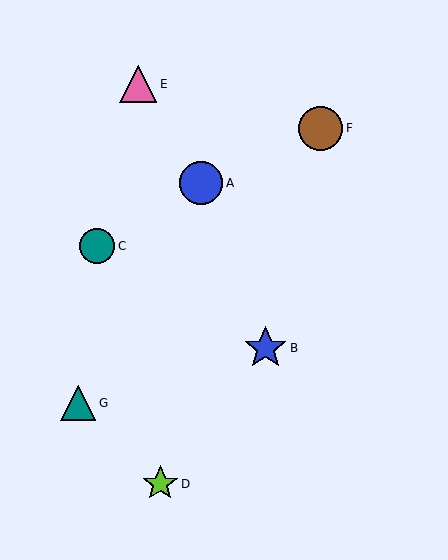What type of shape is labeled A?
Shape A is a blue circle.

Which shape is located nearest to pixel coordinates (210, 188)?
The blue circle (labeled A) at (201, 183) is nearest to that location.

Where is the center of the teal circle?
The center of the teal circle is at (97, 246).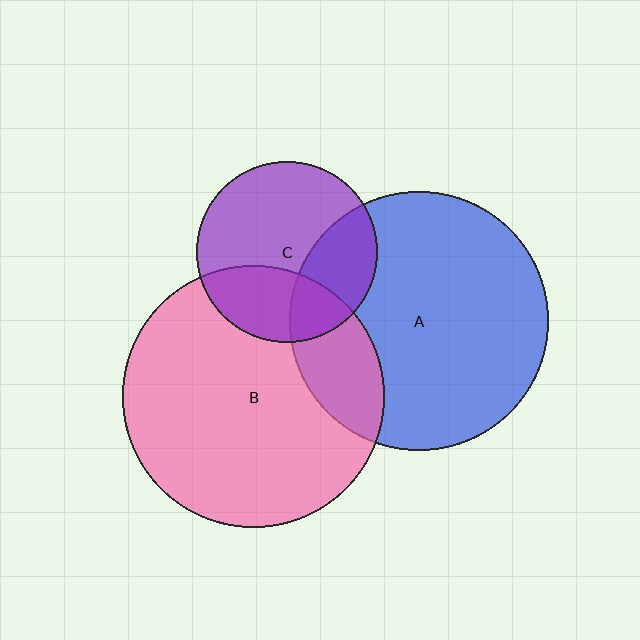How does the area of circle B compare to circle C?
Approximately 2.1 times.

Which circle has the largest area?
Circle B (pink).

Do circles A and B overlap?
Yes.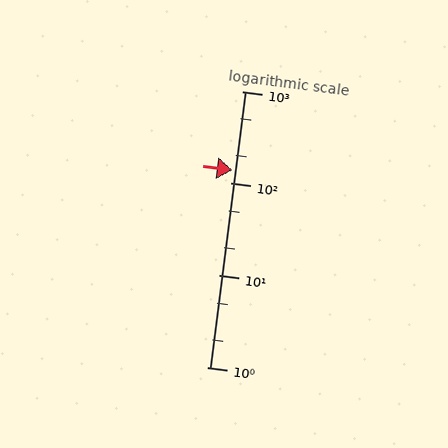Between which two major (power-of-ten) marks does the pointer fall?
The pointer is between 100 and 1000.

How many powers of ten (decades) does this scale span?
The scale spans 3 decades, from 1 to 1000.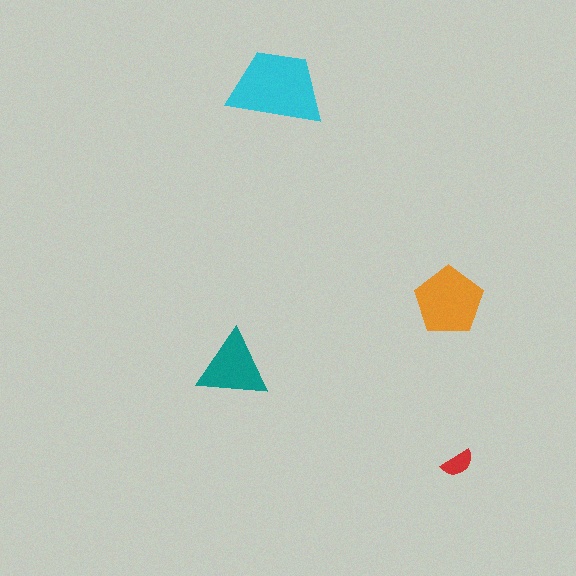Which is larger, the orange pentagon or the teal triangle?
The orange pentagon.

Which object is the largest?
The cyan trapezoid.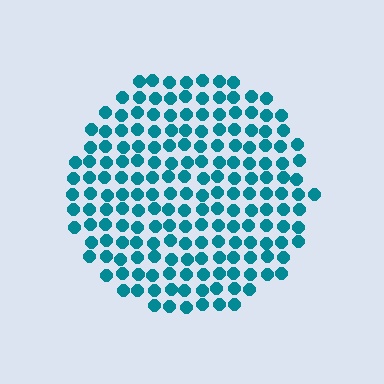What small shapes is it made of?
It is made of small circles.